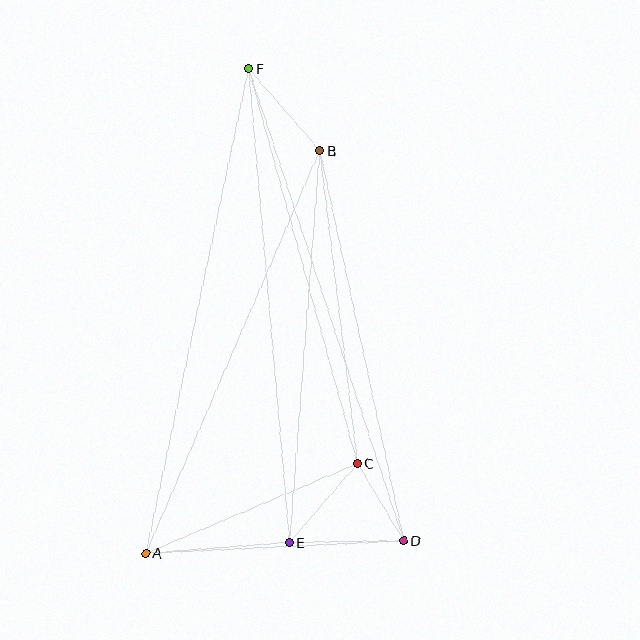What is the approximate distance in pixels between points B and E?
The distance between B and E is approximately 394 pixels.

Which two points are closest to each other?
Points C and D are closest to each other.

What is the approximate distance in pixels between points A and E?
The distance between A and E is approximately 144 pixels.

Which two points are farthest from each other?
Points D and F are farthest from each other.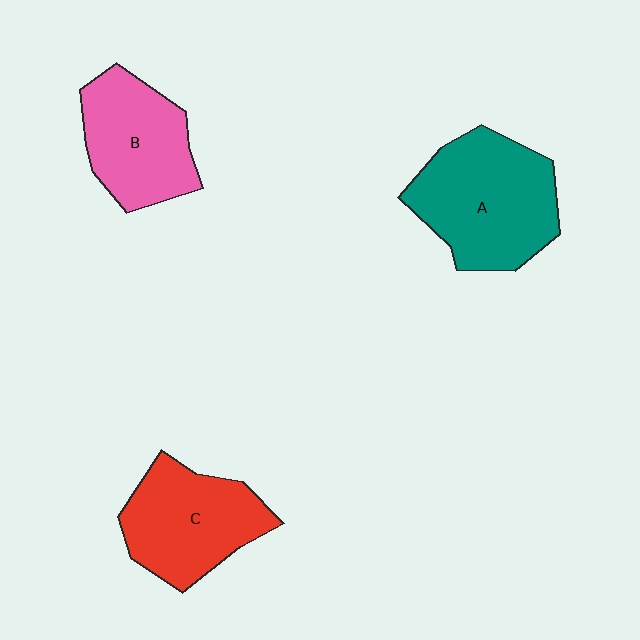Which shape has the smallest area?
Shape B (pink).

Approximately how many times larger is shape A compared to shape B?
Approximately 1.3 times.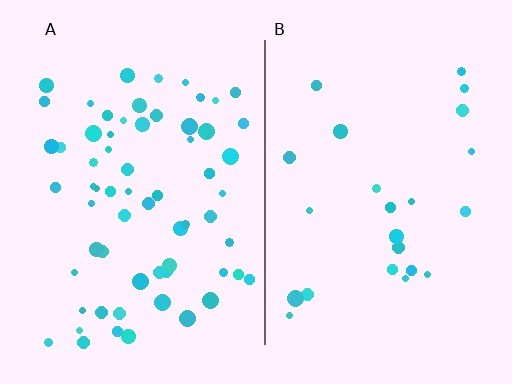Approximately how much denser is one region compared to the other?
Approximately 2.7× — region A over region B.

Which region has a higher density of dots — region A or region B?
A (the left).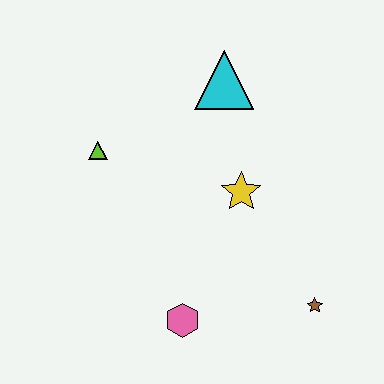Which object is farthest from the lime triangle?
The brown star is farthest from the lime triangle.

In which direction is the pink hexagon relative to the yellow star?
The pink hexagon is below the yellow star.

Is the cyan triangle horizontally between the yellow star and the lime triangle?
Yes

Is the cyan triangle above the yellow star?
Yes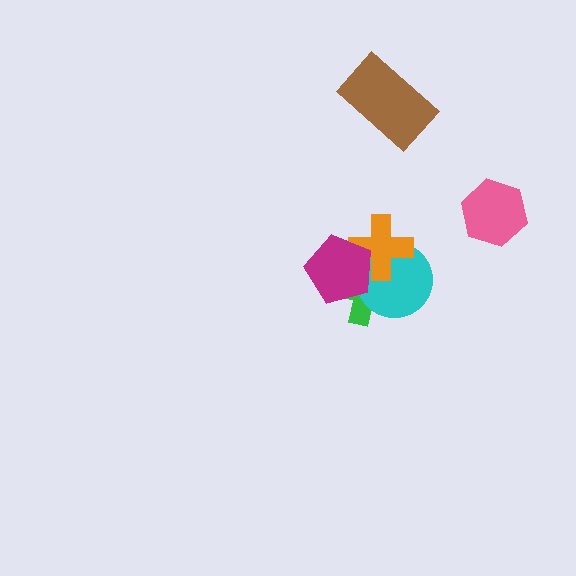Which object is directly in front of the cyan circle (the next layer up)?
The orange cross is directly in front of the cyan circle.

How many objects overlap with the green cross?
3 objects overlap with the green cross.